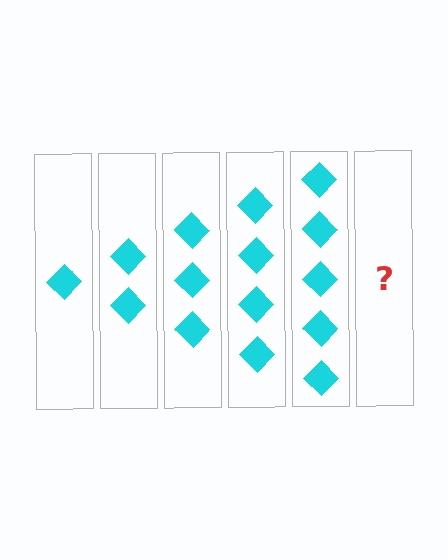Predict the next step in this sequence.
The next step is 6 diamonds.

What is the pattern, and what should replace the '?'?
The pattern is that each step adds one more diamond. The '?' should be 6 diamonds.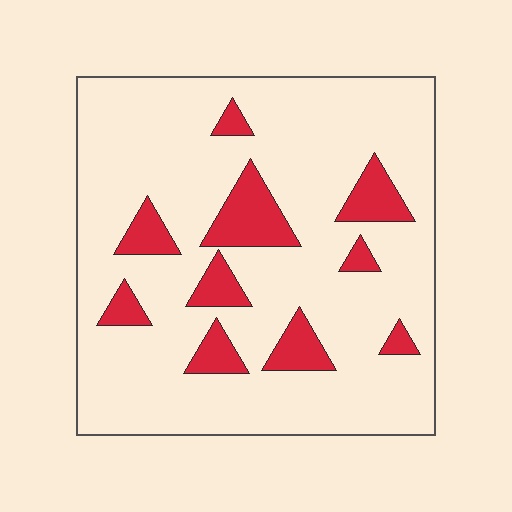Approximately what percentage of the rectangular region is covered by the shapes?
Approximately 15%.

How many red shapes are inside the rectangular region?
10.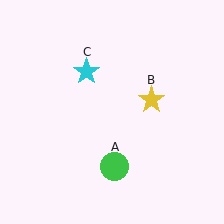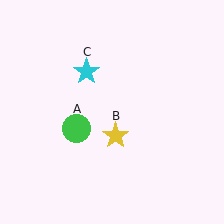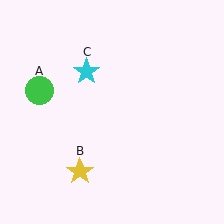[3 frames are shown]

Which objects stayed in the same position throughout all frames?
Cyan star (object C) remained stationary.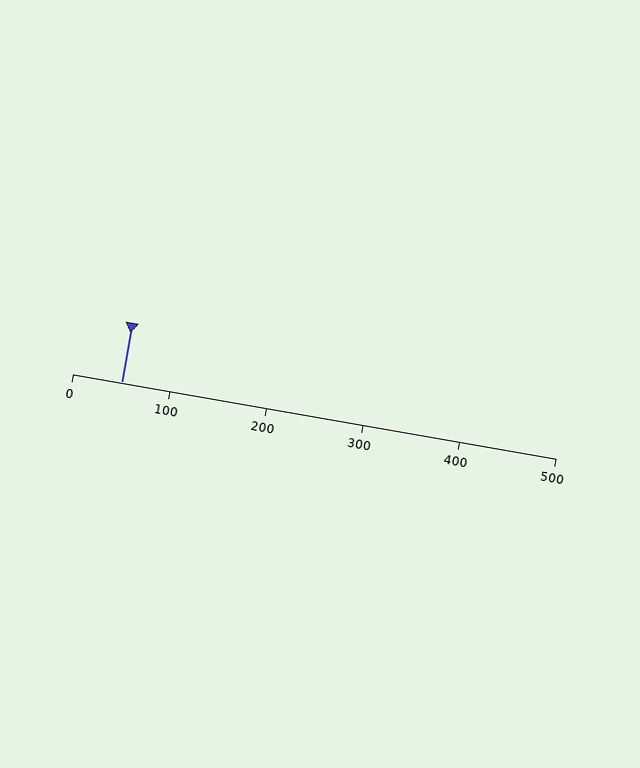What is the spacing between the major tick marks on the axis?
The major ticks are spaced 100 apart.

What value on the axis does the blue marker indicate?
The marker indicates approximately 50.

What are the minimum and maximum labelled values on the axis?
The axis runs from 0 to 500.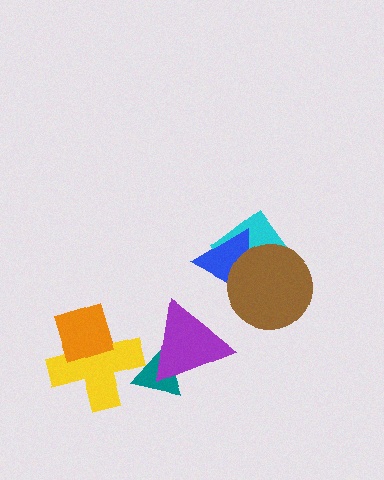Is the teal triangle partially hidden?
Yes, it is partially covered by another shape.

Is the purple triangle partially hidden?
No, no other shape covers it.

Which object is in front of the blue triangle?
The brown circle is in front of the blue triangle.